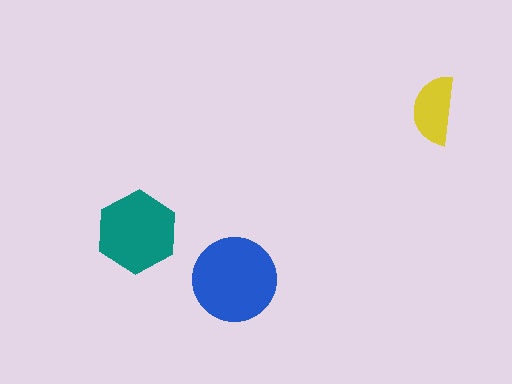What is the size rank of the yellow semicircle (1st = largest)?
3rd.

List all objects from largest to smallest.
The blue circle, the teal hexagon, the yellow semicircle.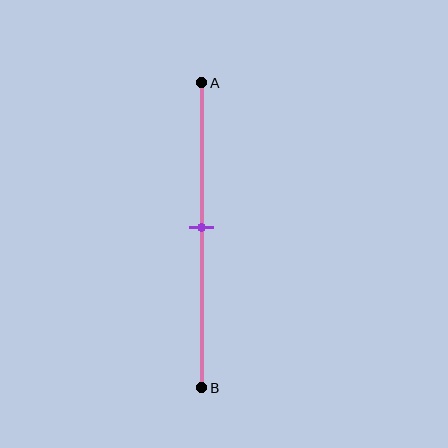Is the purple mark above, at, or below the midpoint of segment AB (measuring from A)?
The purple mark is approximately at the midpoint of segment AB.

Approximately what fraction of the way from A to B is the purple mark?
The purple mark is approximately 50% of the way from A to B.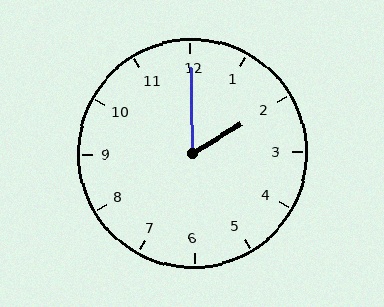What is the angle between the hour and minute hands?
Approximately 60 degrees.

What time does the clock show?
2:00.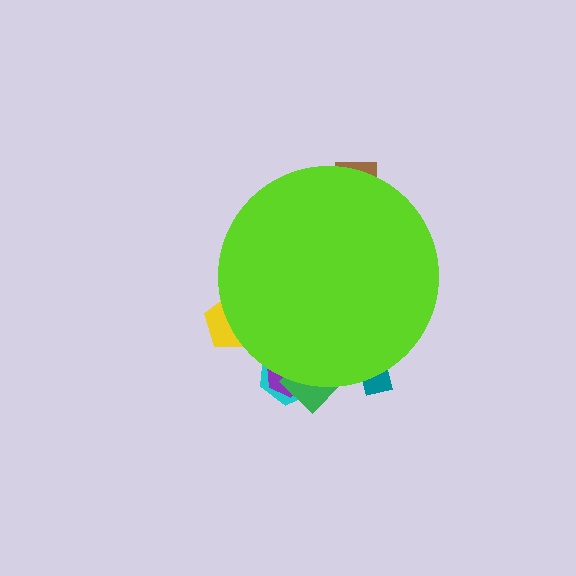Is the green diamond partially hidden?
Yes, the green diamond is partially hidden behind the lime circle.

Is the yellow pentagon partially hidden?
Yes, the yellow pentagon is partially hidden behind the lime circle.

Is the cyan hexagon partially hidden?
Yes, the cyan hexagon is partially hidden behind the lime circle.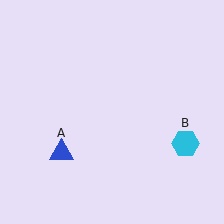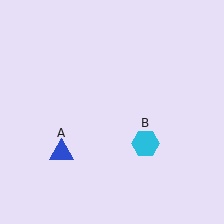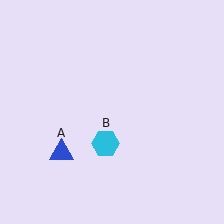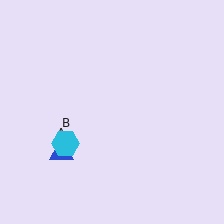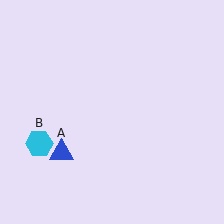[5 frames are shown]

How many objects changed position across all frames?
1 object changed position: cyan hexagon (object B).